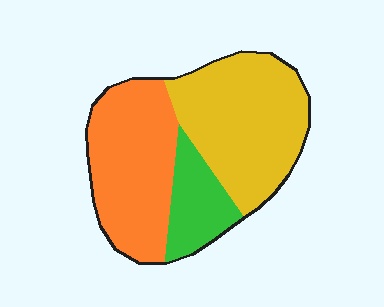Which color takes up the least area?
Green, at roughly 15%.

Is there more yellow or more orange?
Yellow.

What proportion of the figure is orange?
Orange takes up about two fifths (2/5) of the figure.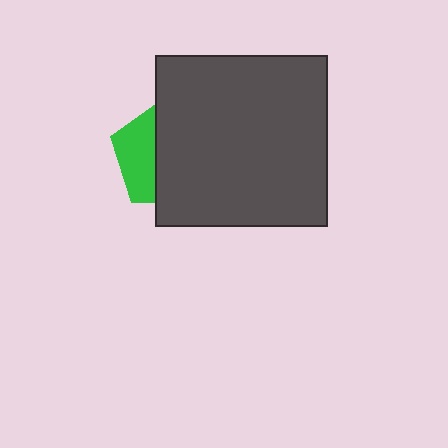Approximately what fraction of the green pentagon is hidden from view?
Roughly 63% of the green pentagon is hidden behind the dark gray square.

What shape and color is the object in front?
The object in front is a dark gray square.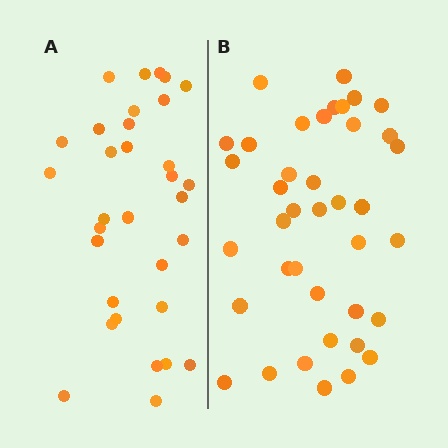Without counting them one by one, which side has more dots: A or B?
Region B (the right region) has more dots.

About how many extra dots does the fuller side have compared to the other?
Region B has roughly 8 or so more dots than region A.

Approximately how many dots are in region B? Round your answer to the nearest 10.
About 40 dots. (The exact count is 39, which rounds to 40.)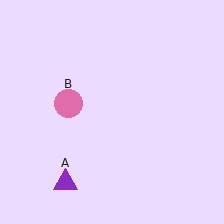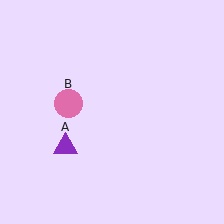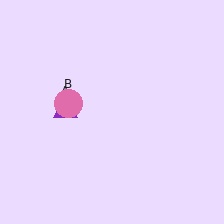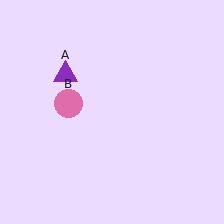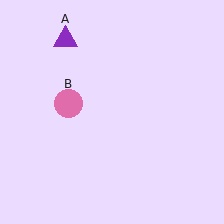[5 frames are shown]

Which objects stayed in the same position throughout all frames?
Pink circle (object B) remained stationary.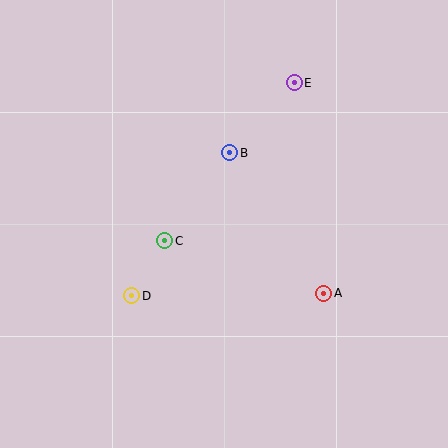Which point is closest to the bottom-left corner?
Point D is closest to the bottom-left corner.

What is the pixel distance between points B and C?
The distance between B and C is 110 pixels.